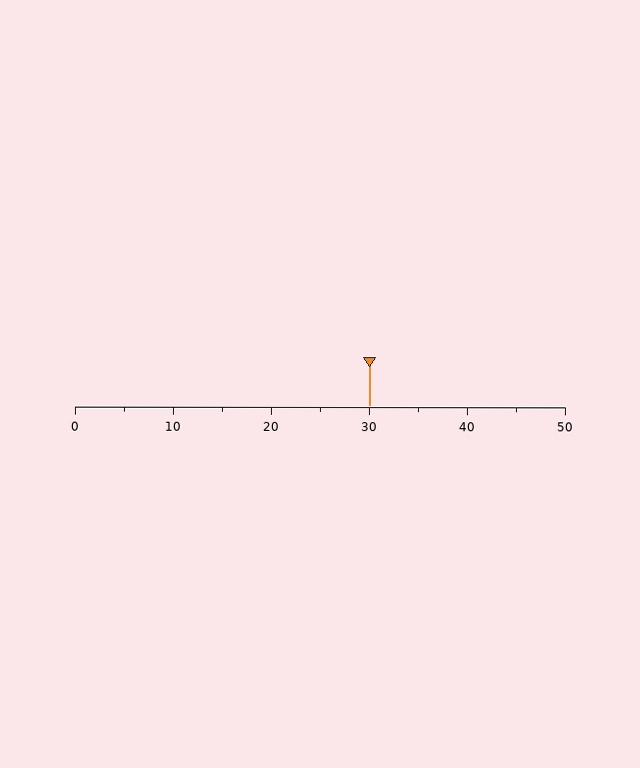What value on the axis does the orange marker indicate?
The marker indicates approximately 30.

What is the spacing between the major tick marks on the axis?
The major ticks are spaced 10 apart.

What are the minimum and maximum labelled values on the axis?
The axis runs from 0 to 50.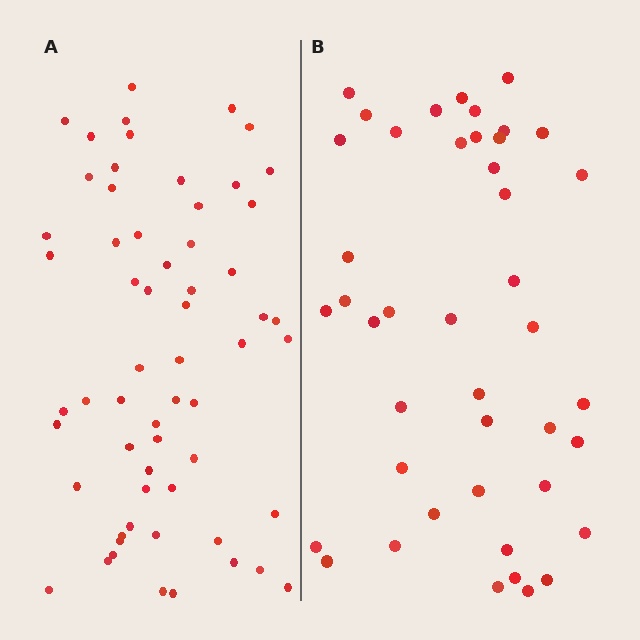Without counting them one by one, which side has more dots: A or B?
Region A (the left region) has more dots.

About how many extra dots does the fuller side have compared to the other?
Region A has approximately 15 more dots than region B.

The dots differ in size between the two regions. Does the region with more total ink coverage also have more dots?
No. Region B has more total ink coverage because its dots are larger, but region A actually contains more individual dots. Total area can be misleading — the number of items is what matters here.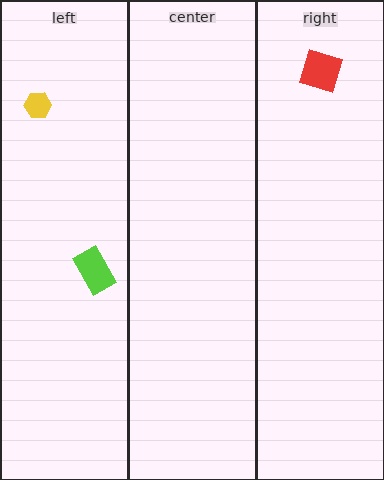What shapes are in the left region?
The lime rectangle, the yellow hexagon.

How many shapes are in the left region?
2.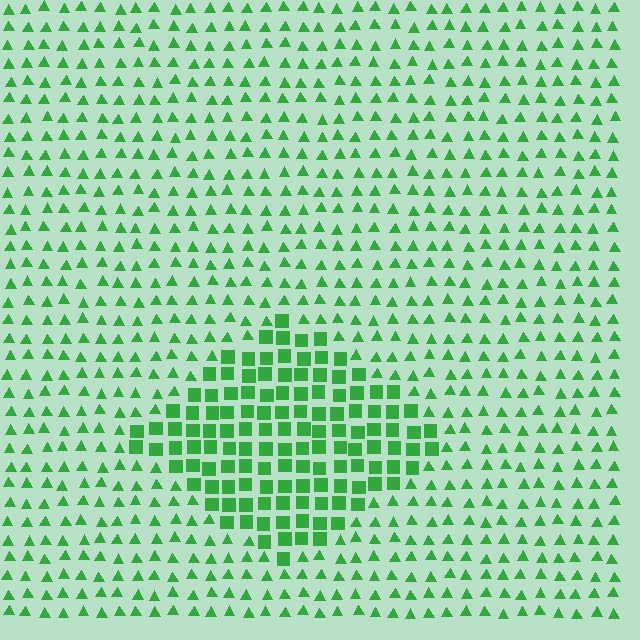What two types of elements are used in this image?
The image uses squares inside the diamond region and triangles outside it.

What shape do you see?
I see a diamond.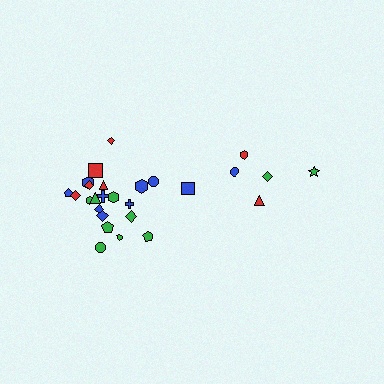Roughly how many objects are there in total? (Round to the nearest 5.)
Roughly 25 objects in total.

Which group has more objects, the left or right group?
The left group.